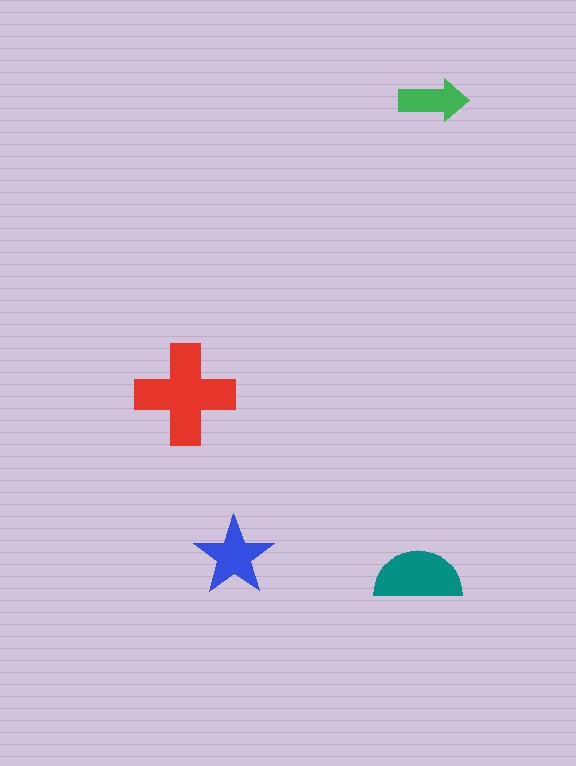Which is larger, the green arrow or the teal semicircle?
The teal semicircle.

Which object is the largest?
The red cross.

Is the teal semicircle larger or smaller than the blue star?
Larger.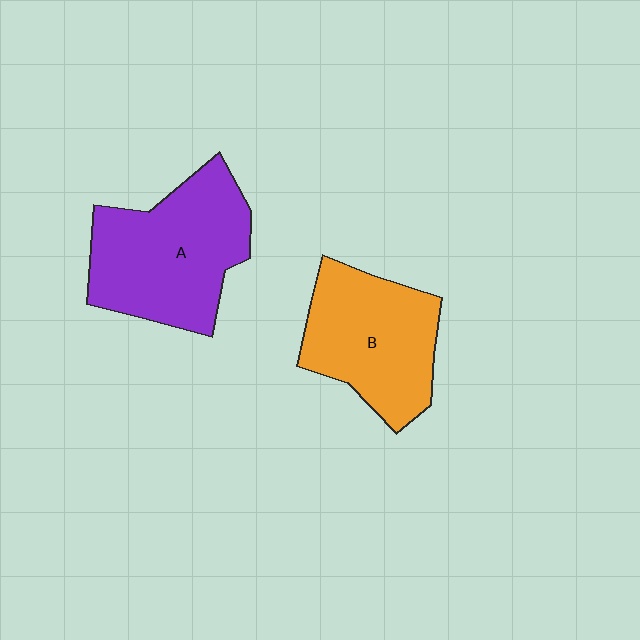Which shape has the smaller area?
Shape B (orange).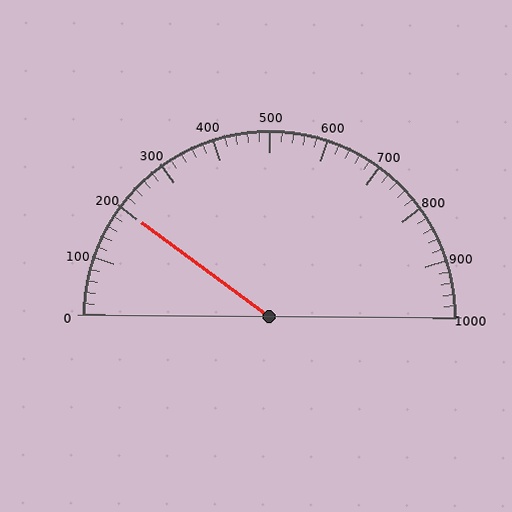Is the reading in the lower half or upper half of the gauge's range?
The reading is in the lower half of the range (0 to 1000).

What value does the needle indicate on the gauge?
The needle indicates approximately 200.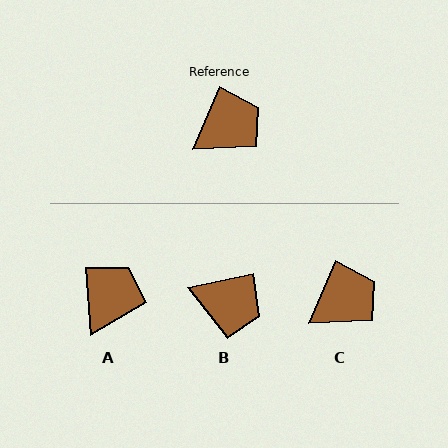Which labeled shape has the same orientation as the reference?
C.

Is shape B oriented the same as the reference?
No, it is off by about 54 degrees.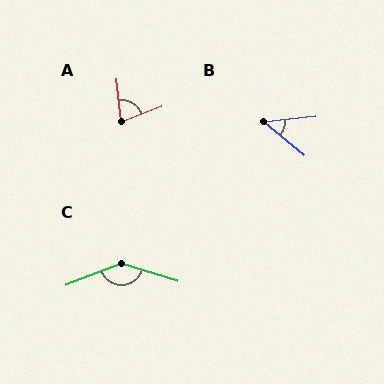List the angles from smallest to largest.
B (46°), A (75°), C (142°).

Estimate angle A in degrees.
Approximately 75 degrees.